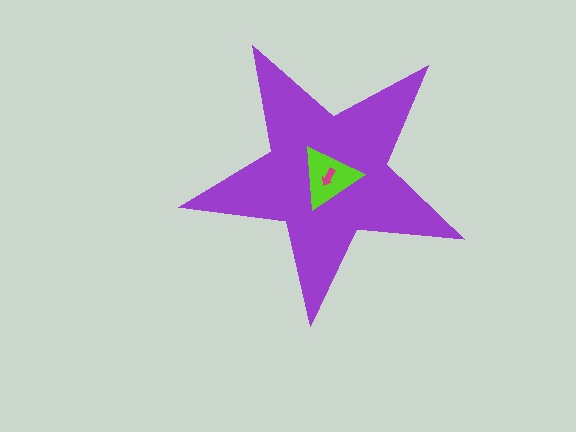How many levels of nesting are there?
3.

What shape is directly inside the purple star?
The lime triangle.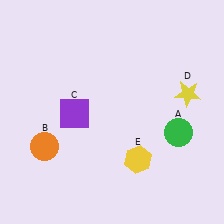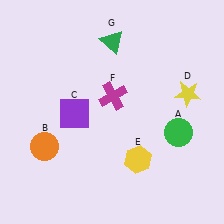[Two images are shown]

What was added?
A magenta cross (F), a green triangle (G) were added in Image 2.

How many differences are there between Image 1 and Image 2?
There are 2 differences between the two images.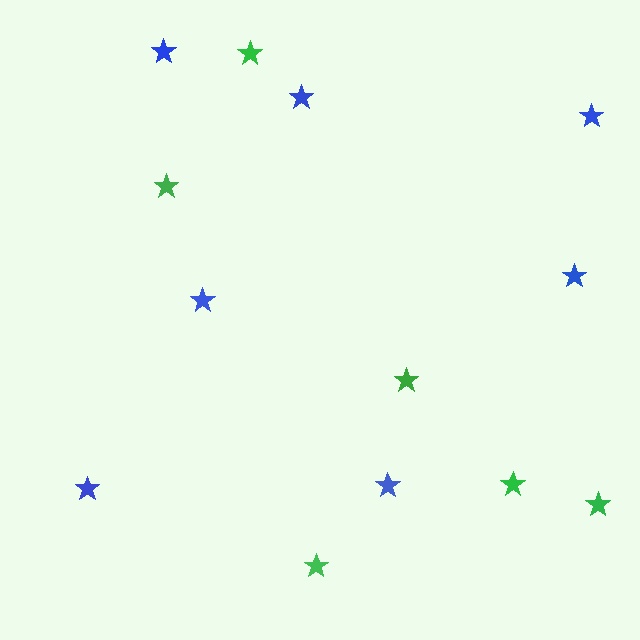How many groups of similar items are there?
There are 2 groups: one group of blue stars (7) and one group of green stars (6).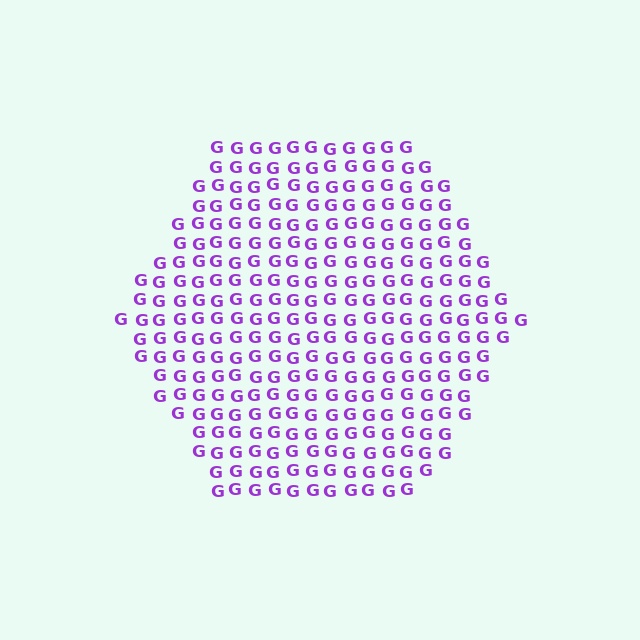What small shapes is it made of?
It is made of small letter G's.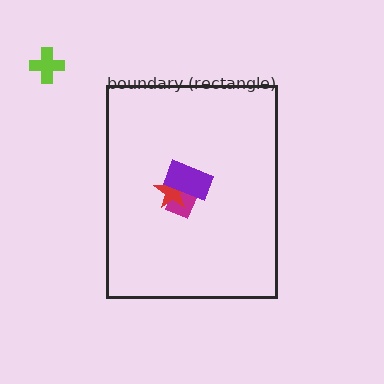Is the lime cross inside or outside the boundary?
Outside.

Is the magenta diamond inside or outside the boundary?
Inside.